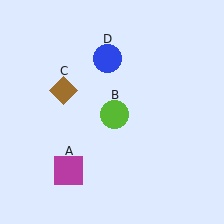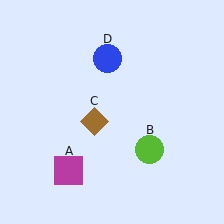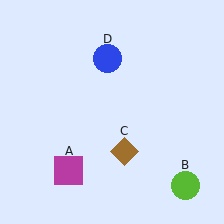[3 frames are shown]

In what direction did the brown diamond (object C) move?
The brown diamond (object C) moved down and to the right.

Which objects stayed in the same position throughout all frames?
Magenta square (object A) and blue circle (object D) remained stationary.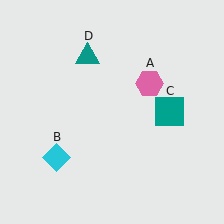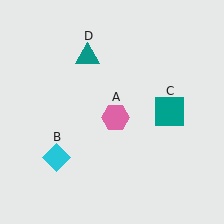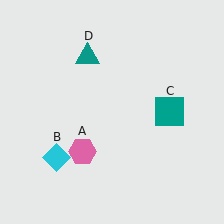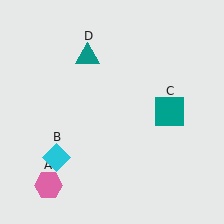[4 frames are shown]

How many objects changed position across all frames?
1 object changed position: pink hexagon (object A).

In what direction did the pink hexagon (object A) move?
The pink hexagon (object A) moved down and to the left.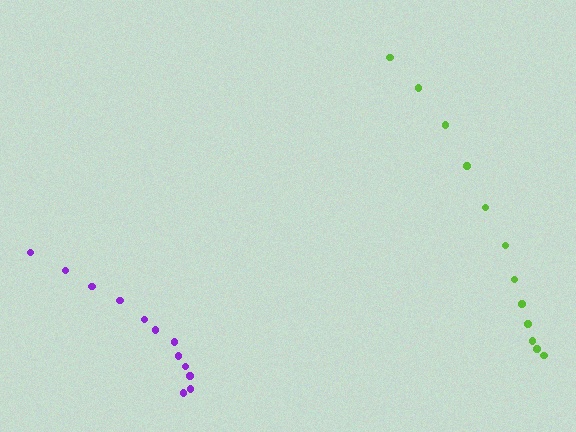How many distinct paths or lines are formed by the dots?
There are 2 distinct paths.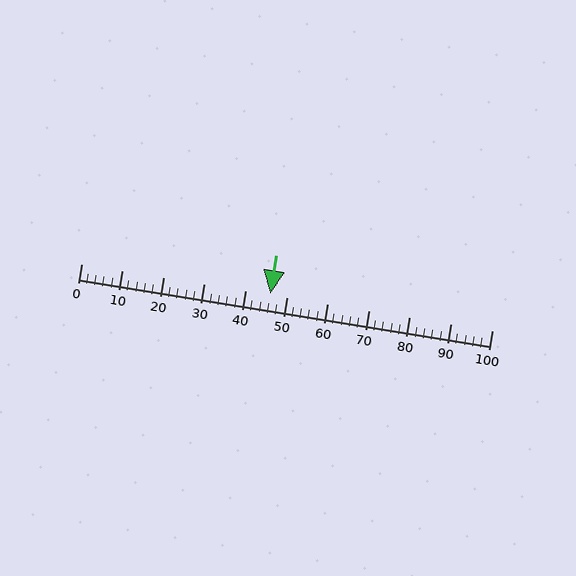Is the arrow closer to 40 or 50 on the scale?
The arrow is closer to 50.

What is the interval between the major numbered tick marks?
The major tick marks are spaced 10 units apart.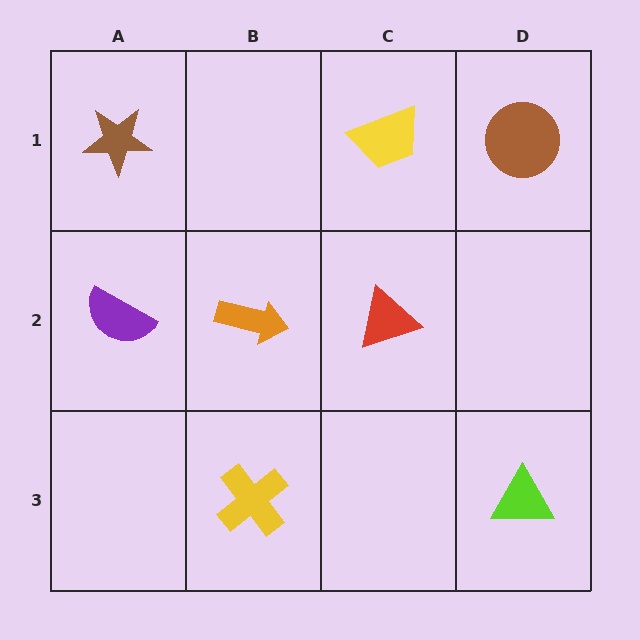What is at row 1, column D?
A brown circle.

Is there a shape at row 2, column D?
No, that cell is empty.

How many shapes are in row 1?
3 shapes.